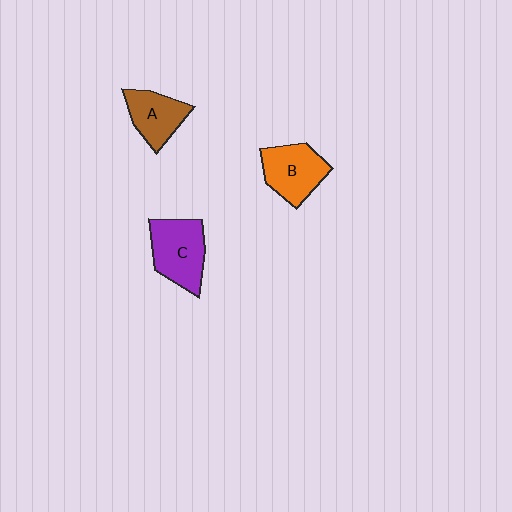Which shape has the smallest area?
Shape A (brown).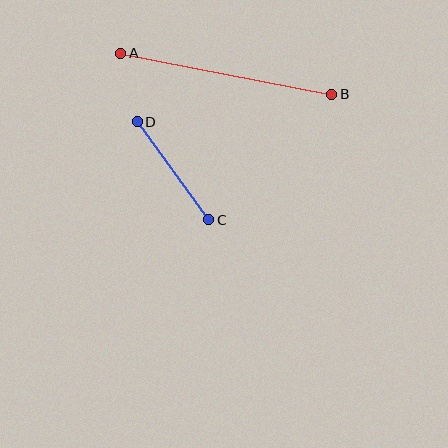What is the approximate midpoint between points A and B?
The midpoint is at approximately (226, 74) pixels.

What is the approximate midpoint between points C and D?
The midpoint is at approximately (173, 171) pixels.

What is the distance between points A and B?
The distance is approximately 215 pixels.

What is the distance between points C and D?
The distance is approximately 121 pixels.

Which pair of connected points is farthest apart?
Points A and B are farthest apart.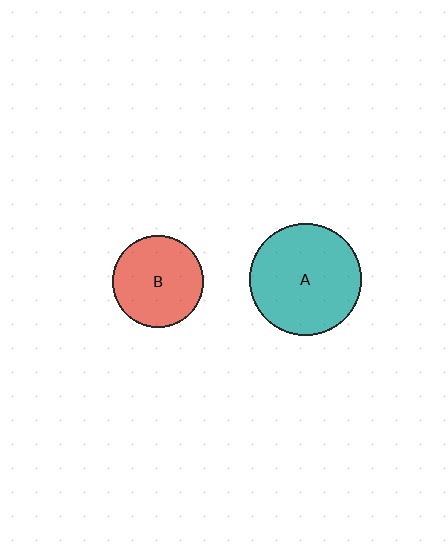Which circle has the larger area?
Circle A (teal).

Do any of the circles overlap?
No, none of the circles overlap.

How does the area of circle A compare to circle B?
Approximately 1.5 times.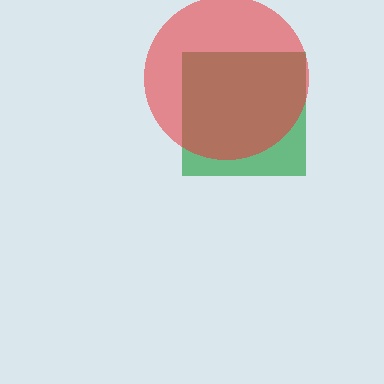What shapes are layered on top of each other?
The layered shapes are: a green square, a red circle.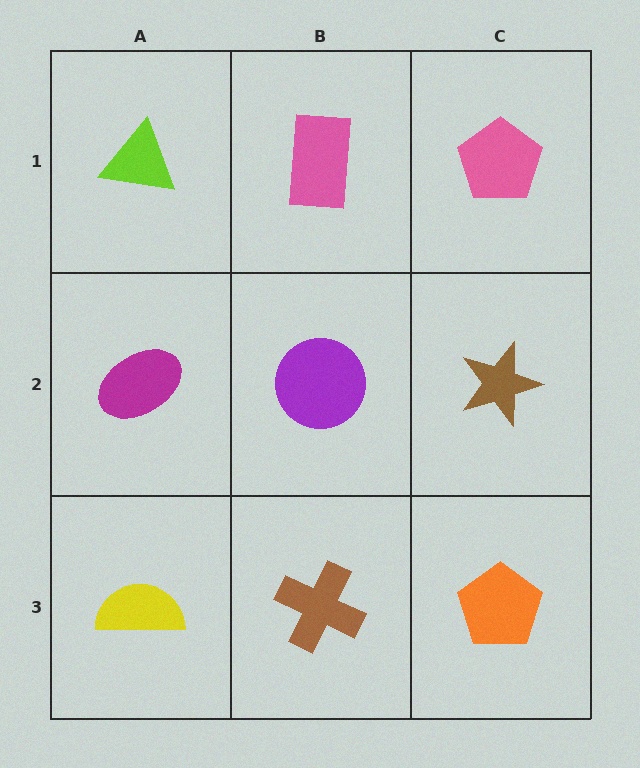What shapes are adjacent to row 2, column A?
A lime triangle (row 1, column A), a yellow semicircle (row 3, column A), a purple circle (row 2, column B).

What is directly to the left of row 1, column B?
A lime triangle.